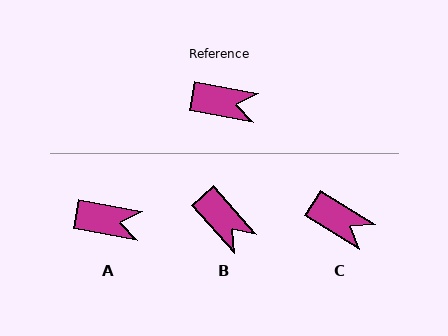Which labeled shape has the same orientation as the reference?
A.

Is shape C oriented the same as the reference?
No, it is off by about 22 degrees.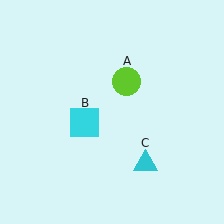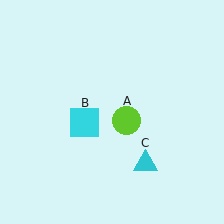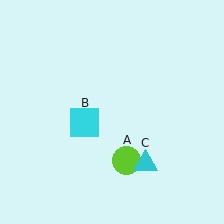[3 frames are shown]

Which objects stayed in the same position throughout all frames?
Cyan square (object B) and cyan triangle (object C) remained stationary.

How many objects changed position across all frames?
1 object changed position: lime circle (object A).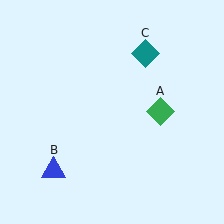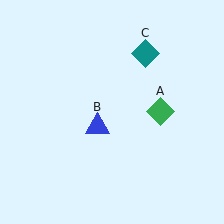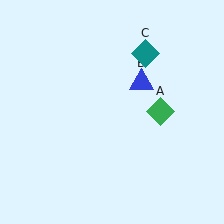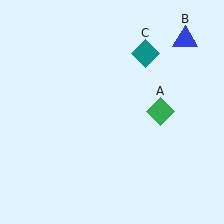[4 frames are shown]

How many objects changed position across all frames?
1 object changed position: blue triangle (object B).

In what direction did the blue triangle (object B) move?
The blue triangle (object B) moved up and to the right.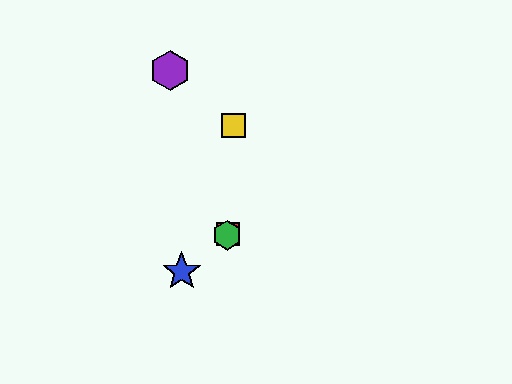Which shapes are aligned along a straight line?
The red square, the blue star, the green hexagon are aligned along a straight line.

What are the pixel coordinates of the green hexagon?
The green hexagon is at (227, 235).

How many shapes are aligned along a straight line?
3 shapes (the red square, the blue star, the green hexagon) are aligned along a straight line.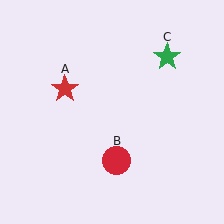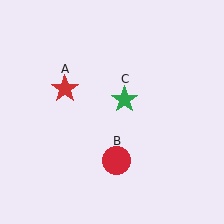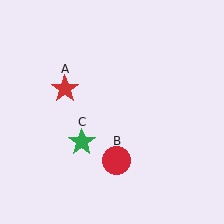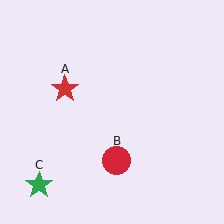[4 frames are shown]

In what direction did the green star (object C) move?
The green star (object C) moved down and to the left.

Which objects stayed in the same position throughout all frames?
Red star (object A) and red circle (object B) remained stationary.